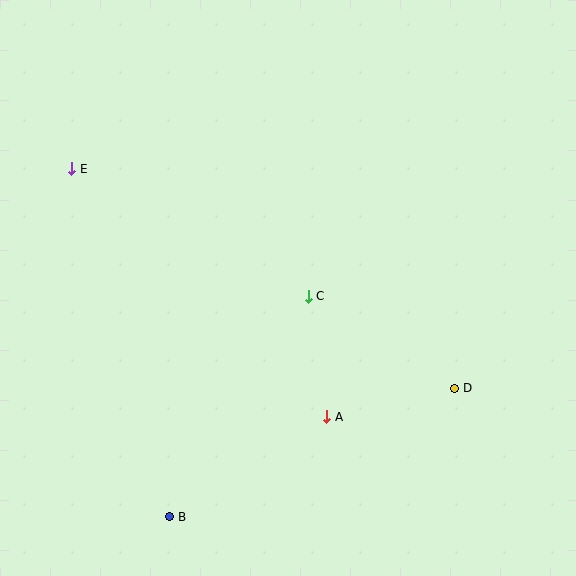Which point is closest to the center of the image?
Point C at (308, 296) is closest to the center.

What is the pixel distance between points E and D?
The distance between E and D is 442 pixels.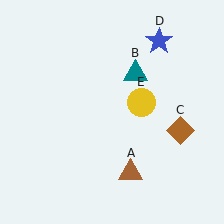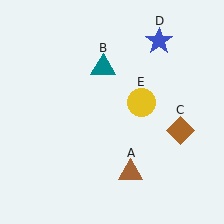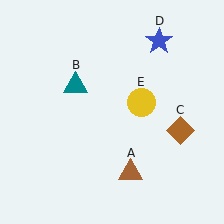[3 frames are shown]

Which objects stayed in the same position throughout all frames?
Brown triangle (object A) and brown diamond (object C) and blue star (object D) and yellow circle (object E) remained stationary.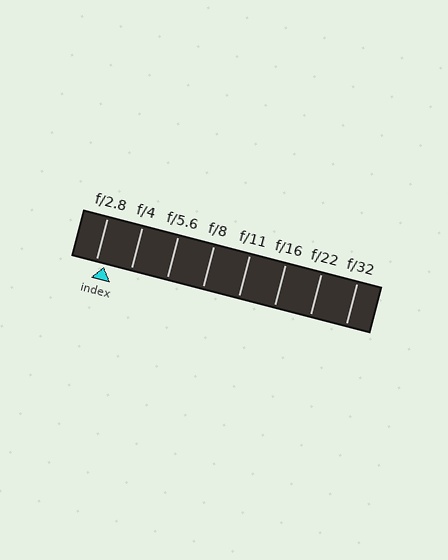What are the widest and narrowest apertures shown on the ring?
The widest aperture shown is f/2.8 and the narrowest is f/32.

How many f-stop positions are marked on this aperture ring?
There are 8 f-stop positions marked.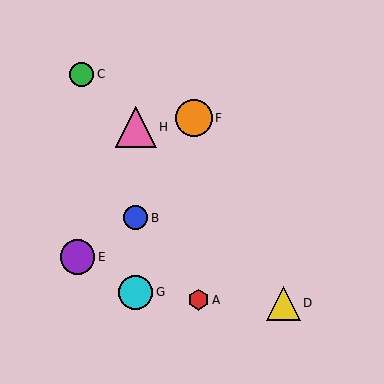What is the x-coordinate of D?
Object D is at x≈283.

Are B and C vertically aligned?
No, B is at x≈136 and C is at x≈82.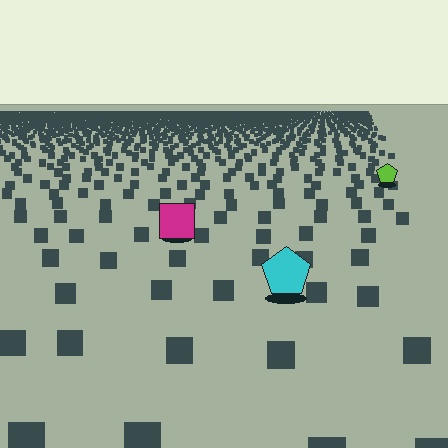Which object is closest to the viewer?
The cyan pentagon is closest. The texture marks near it are larger and more spread out.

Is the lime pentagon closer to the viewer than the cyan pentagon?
No. The cyan pentagon is closer — you can tell from the texture gradient: the ground texture is coarser near it.